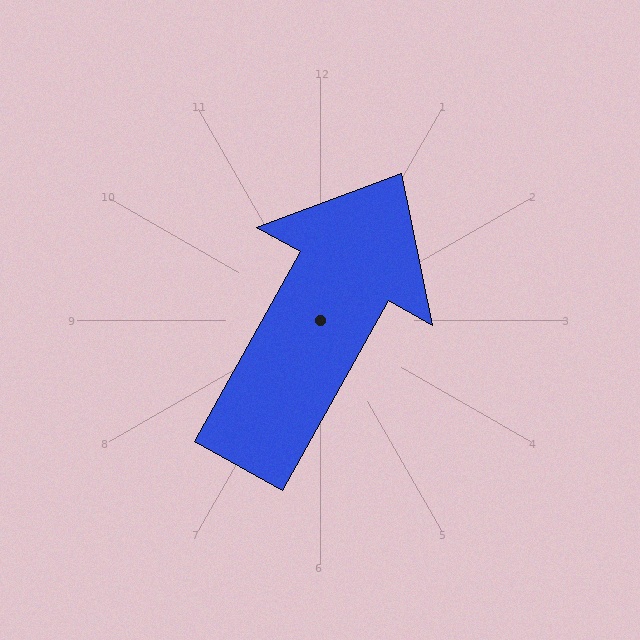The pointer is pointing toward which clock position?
Roughly 1 o'clock.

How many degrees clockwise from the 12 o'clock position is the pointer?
Approximately 29 degrees.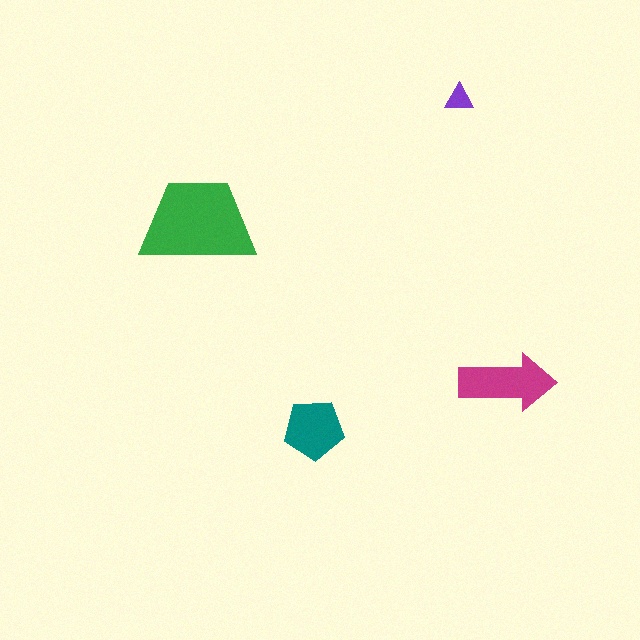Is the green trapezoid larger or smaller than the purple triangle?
Larger.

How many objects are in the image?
There are 4 objects in the image.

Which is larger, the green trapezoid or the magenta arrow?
The green trapezoid.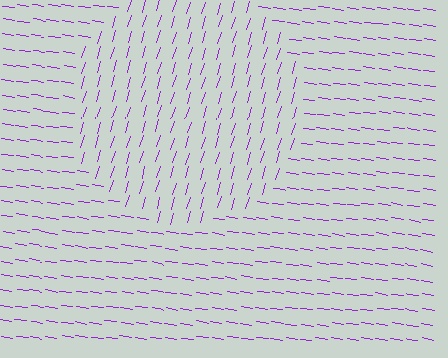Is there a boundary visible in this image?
Yes, there is a texture boundary formed by a change in line orientation.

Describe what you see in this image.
The image is filled with small purple line segments. A circle region in the image has lines oriented differently from the surrounding lines, creating a visible texture boundary.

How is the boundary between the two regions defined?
The boundary is defined purely by a change in line orientation (approximately 81 degrees difference). All lines are the same color and thickness.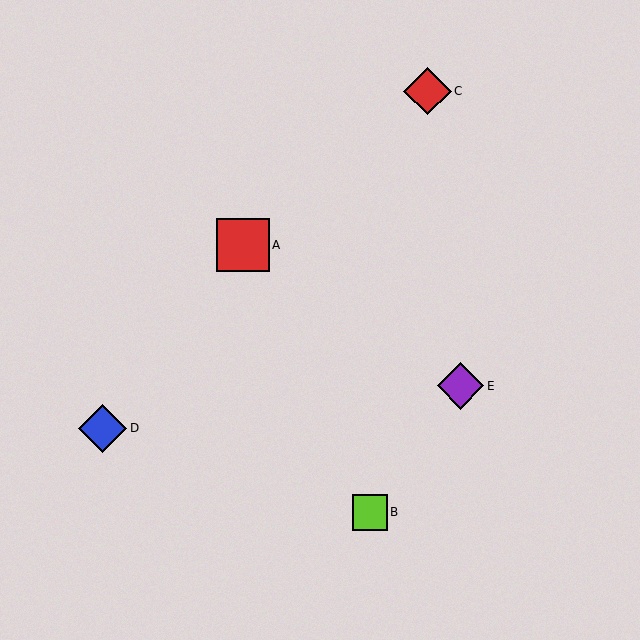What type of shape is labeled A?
Shape A is a red square.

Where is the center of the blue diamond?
The center of the blue diamond is at (103, 428).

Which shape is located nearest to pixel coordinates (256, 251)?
The red square (labeled A) at (243, 245) is nearest to that location.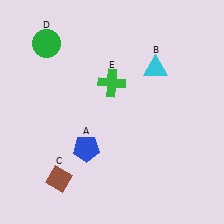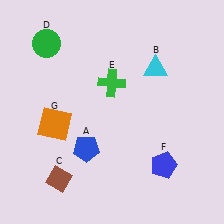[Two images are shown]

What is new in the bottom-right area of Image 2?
A blue pentagon (F) was added in the bottom-right area of Image 2.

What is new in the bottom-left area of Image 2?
An orange square (G) was added in the bottom-left area of Image 2.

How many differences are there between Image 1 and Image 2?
There are 2 differences between the two images.